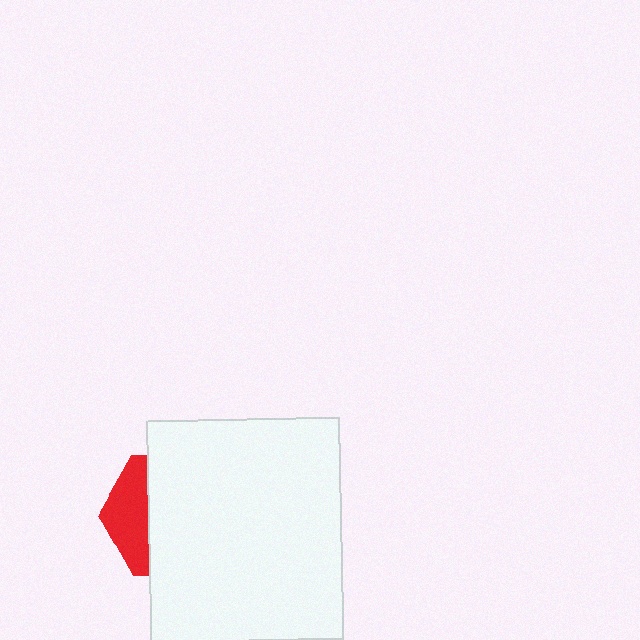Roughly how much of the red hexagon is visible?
A small part of it is visible (roughly 31%).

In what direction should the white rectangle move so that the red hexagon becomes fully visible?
The white rectangle should move right. That is the shortest direction to clear the overlap and leave the red hexagon fully visible.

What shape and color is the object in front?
The object in front is a white rectangle.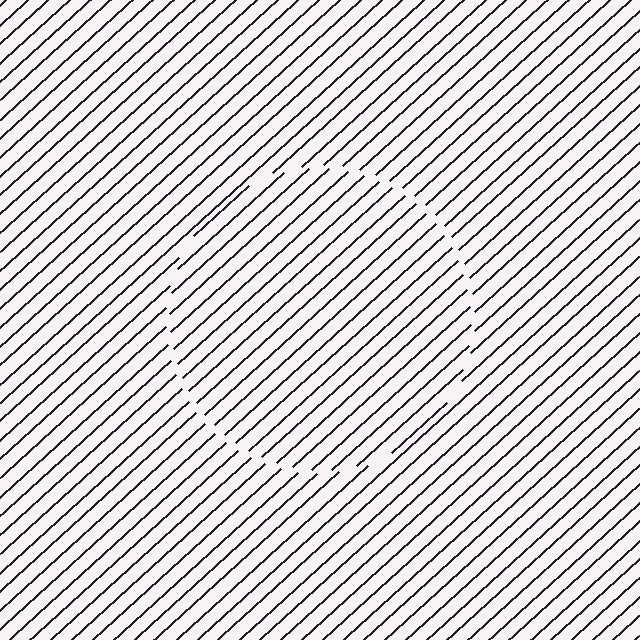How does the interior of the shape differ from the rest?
The interior of the shape contains the same grating, shifted by half a period — the contour is defined by the phase discontinuity where line-ends from the inner and outer gratings abut.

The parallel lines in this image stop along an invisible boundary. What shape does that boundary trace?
An illusory circle. The interior of the shape contains the same grating, shifted by half a period — the contour is defined by the phase discontinuity where line-ends from the inner and outer gratings abut.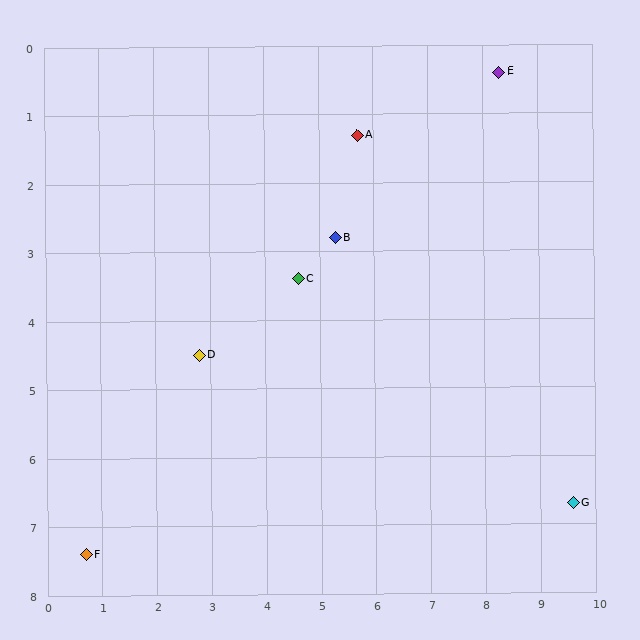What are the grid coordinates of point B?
Point B is at approximately (5.3, 2.8).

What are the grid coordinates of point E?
Point E is at approximately (8.3, 0.4).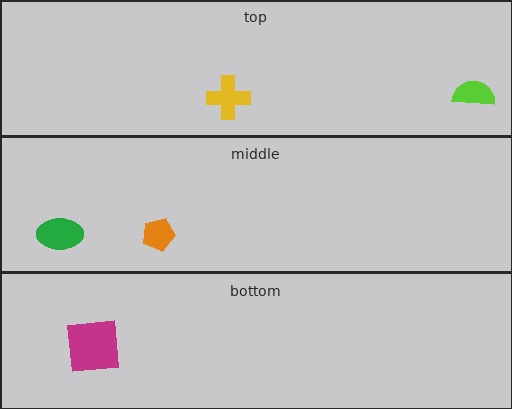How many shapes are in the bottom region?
1.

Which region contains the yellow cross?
The top region.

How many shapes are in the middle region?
2.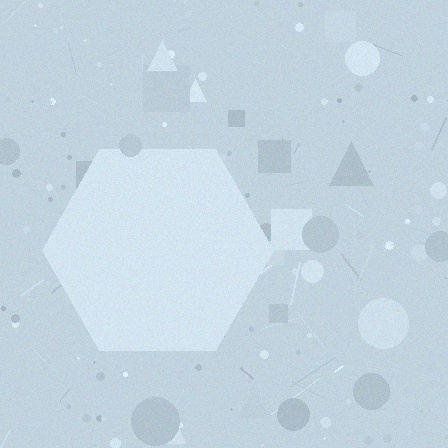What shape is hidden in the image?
A hexagon is hidden in the image.